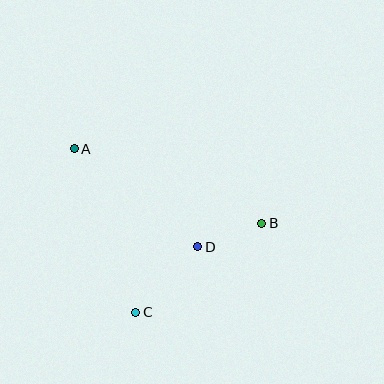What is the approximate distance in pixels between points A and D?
The distance between A and D is approximately 158 pixels.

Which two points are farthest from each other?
Points A and B are farthest from each other.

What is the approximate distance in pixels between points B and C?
The distance between B and C is approximately 154 pixels.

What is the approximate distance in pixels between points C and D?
The distance between C and D is approximately 90 pixels.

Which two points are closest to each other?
Points B and D are closest to each other.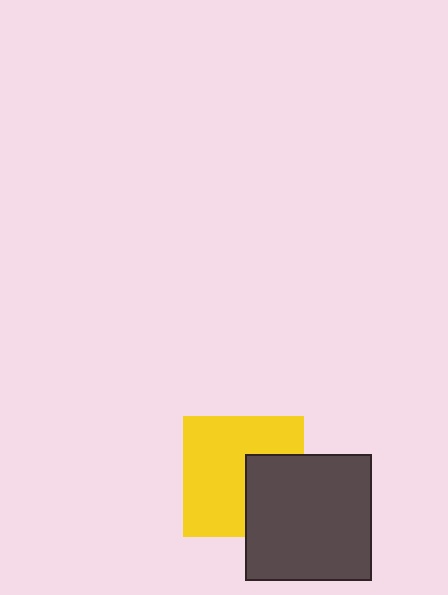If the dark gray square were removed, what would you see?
You would see the complete yellow square.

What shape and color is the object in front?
The object in front is a dark gray square.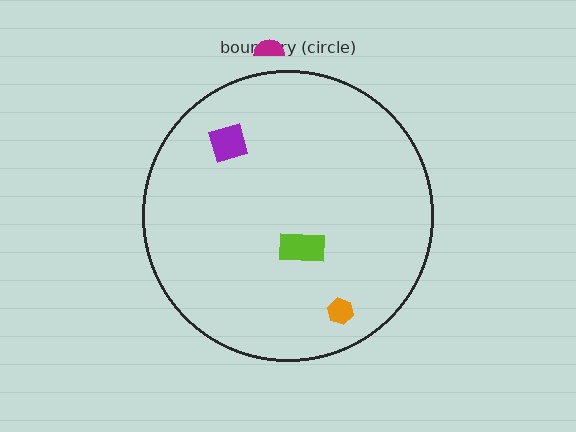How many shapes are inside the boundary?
3 inside, 1 outside.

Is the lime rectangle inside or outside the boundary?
Inside.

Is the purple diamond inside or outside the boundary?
Inside.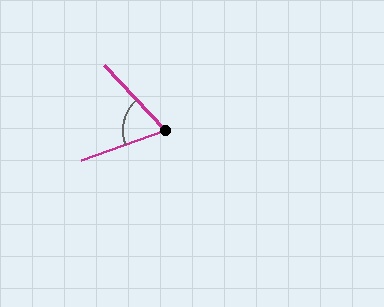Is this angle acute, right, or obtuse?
It is acute.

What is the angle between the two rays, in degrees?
Approximately 67 degrees.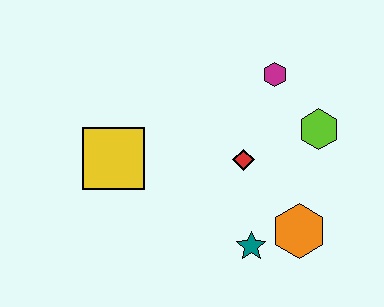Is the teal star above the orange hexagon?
No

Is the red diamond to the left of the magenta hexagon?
Yes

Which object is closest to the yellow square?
The red diamond is closest to the yellow square.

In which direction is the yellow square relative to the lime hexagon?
The yellow square is to the left of the lime hexagon.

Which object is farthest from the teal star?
The magenta hexagon is farthest from the teal star.